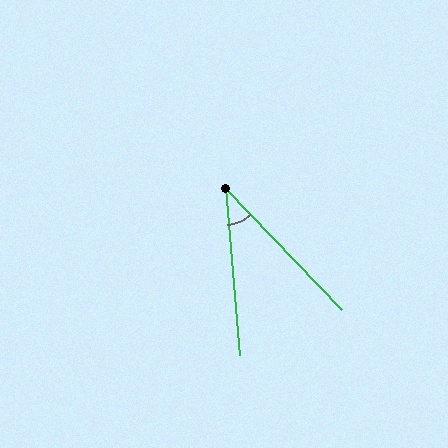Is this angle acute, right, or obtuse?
It is acute.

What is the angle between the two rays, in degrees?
Approximately 39 degrees.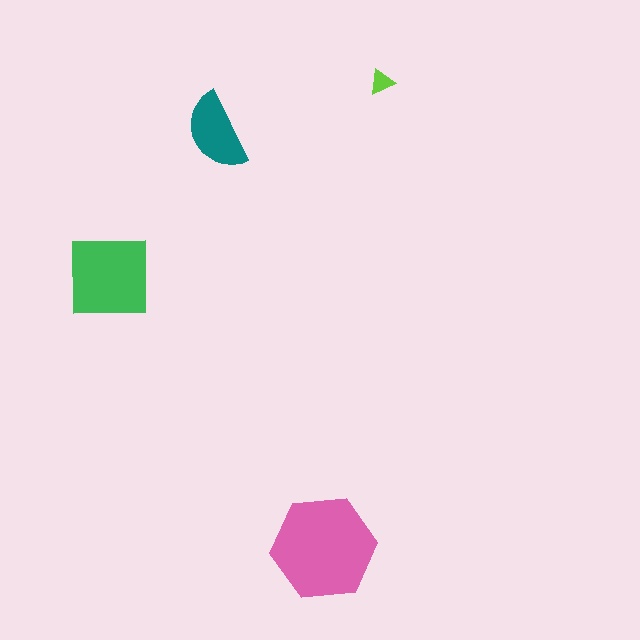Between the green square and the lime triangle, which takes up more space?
The green square.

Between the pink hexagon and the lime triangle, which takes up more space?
The pink hexagon.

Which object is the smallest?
The lime triangle.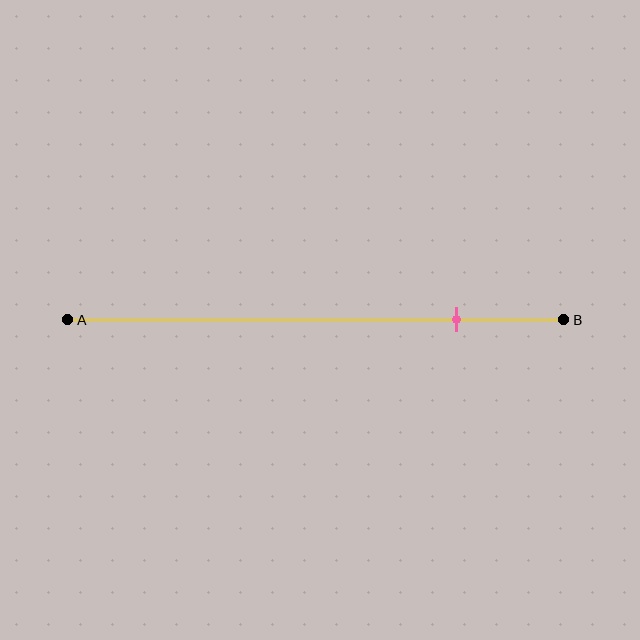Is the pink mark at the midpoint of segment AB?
No, the mark is at about 80% from A, not at the 50% midpoint.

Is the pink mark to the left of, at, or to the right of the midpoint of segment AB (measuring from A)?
The pink mark is to the right of the midpoint of segment AB.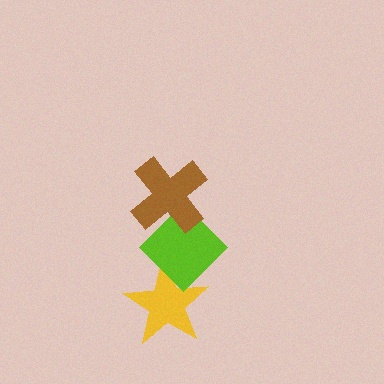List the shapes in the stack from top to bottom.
From top to bottom: the brown cross, the lime diamond, the yellow star.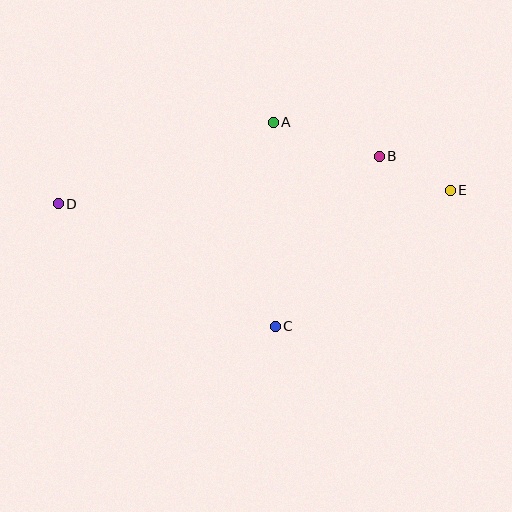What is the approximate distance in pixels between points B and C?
The distance between B and C is approximately 199 pixels.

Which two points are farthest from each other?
Points D and E are farthest from each other.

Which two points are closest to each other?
Points B and E are closest to each other.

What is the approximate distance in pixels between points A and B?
The distance between A and B is approximately 111 pixels.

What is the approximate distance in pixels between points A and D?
The distance between A and D is approximately 230 pixels.